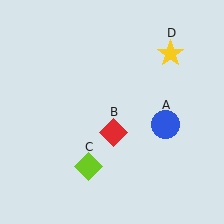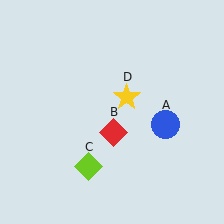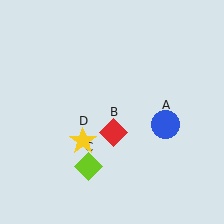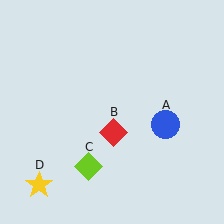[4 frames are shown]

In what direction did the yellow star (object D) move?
The yellow star (object D) moved down and to the left.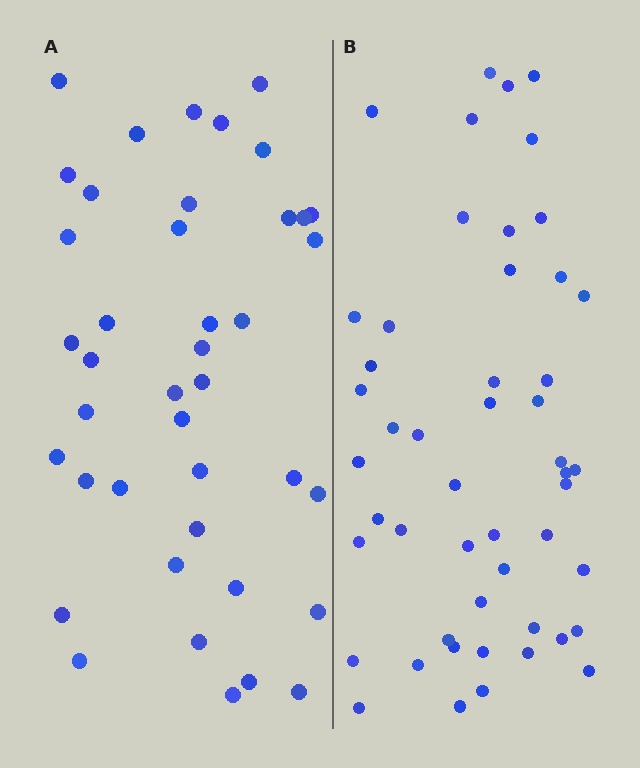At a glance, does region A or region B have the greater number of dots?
Region B (the right region) has more dots.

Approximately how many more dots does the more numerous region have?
Region B has roughly 8 or so more dots than region A.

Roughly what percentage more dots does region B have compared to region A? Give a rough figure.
About 20% more.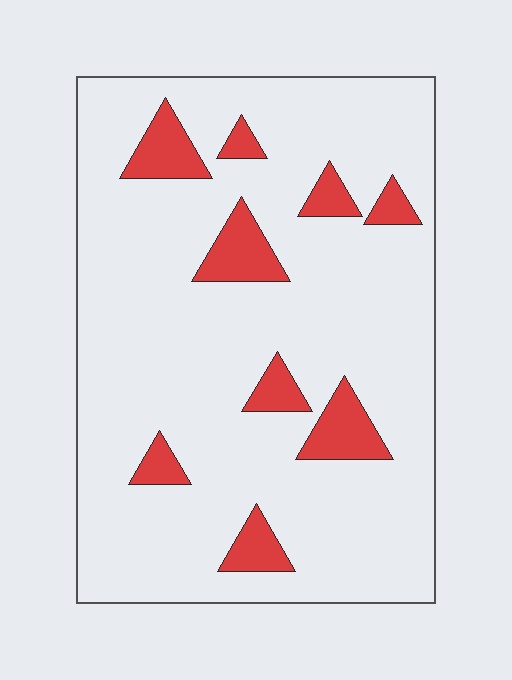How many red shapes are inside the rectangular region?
9.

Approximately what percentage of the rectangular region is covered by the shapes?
Approximately 15%.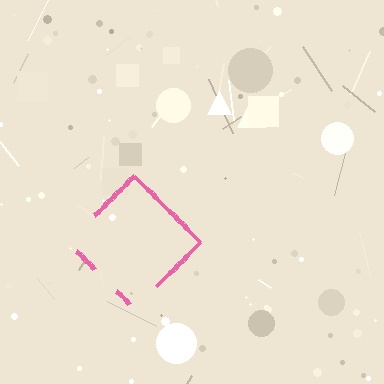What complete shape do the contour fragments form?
The contour fragments form a diamond.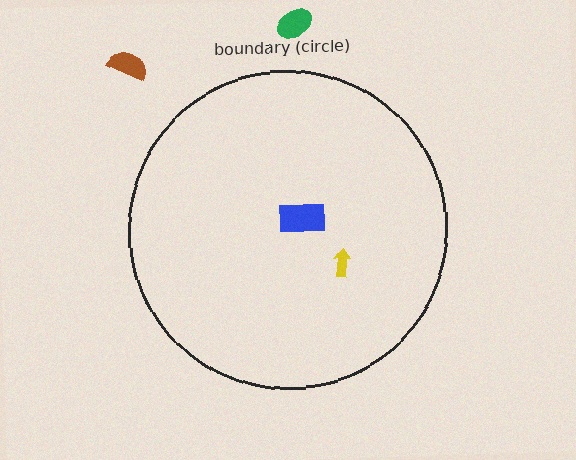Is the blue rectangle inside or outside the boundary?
Inside.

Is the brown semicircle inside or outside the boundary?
Outside.